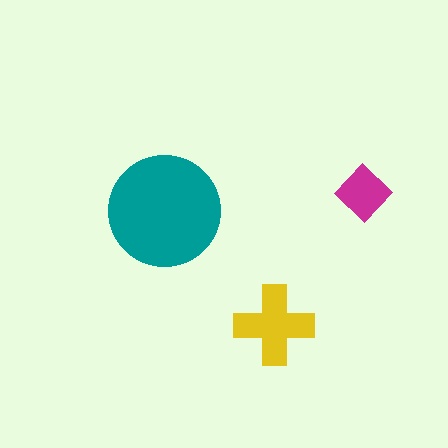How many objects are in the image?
There are 3 objects in the image.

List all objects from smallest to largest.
The magenta diamond, the yellow cross, the teal circle.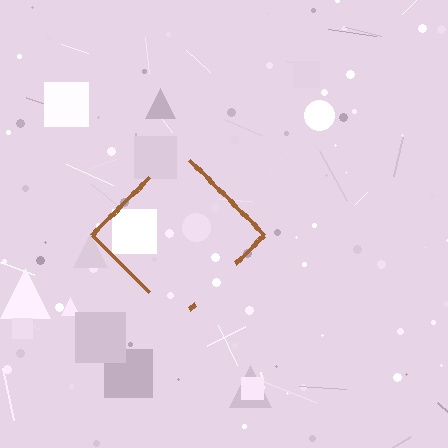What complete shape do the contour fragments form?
The contour fragments form a diamond.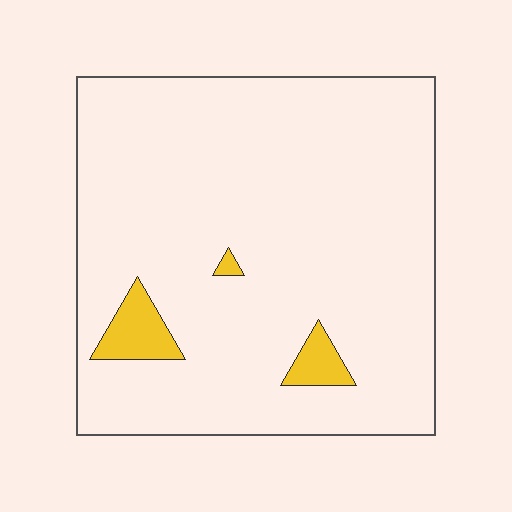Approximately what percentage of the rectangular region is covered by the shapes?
Approximately 5%.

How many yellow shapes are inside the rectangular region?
3.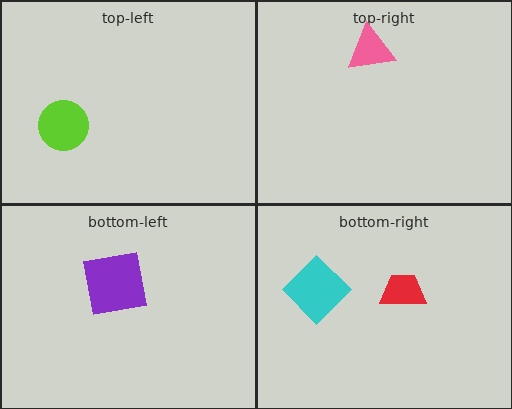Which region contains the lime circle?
The top-left region.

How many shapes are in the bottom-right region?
2.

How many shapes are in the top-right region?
1.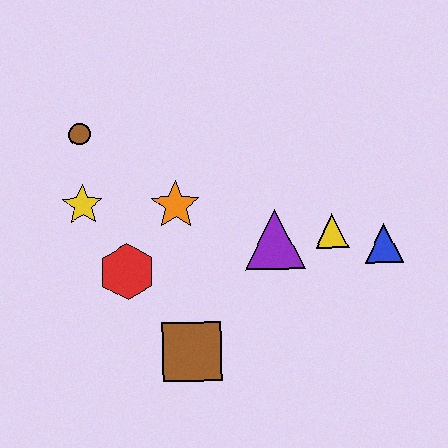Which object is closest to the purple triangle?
The yellow triangle is closest to the purple triangle.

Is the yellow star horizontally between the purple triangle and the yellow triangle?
No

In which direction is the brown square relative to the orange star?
The brown square is below the orange star.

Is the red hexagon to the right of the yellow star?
Yes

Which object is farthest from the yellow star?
The blue triangle is farthest from the yellow star.